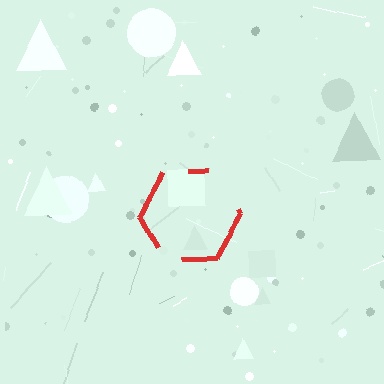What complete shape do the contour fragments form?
The contour fragments form a hexagon.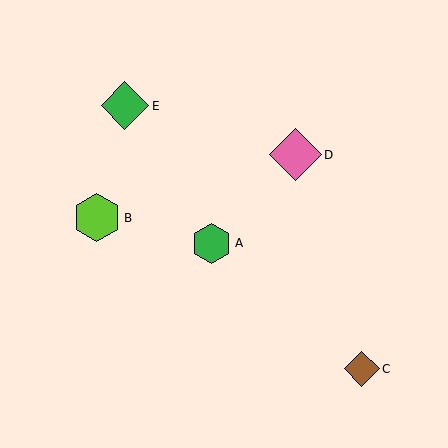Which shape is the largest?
The pink diamond (labeled D) is the largest.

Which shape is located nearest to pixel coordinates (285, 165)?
The pink diamond (labeled D) at (295, 155) is nearest to that location.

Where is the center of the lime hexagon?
The center of the lime hexagon is at (97, 218).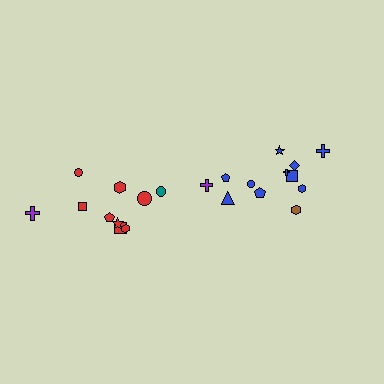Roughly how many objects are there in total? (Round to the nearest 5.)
Roughly 20 objects in total.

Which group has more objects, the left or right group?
The right group.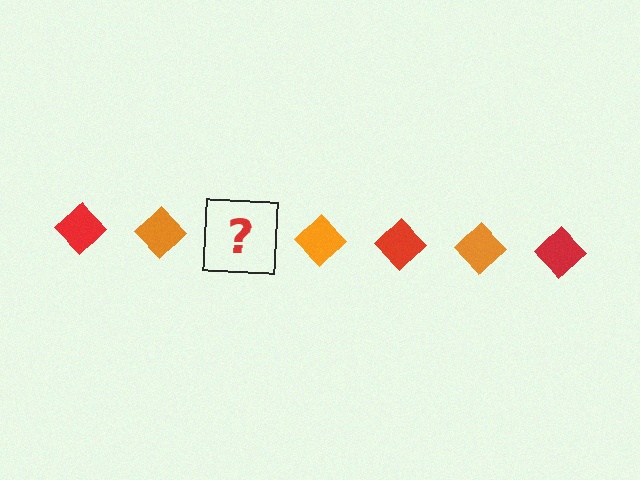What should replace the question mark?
The question mark should be replaced with a red diamond.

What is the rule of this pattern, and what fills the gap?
The rule is that the pattern cycles through red, orange diamonds. The gap should be filled with a red diamond.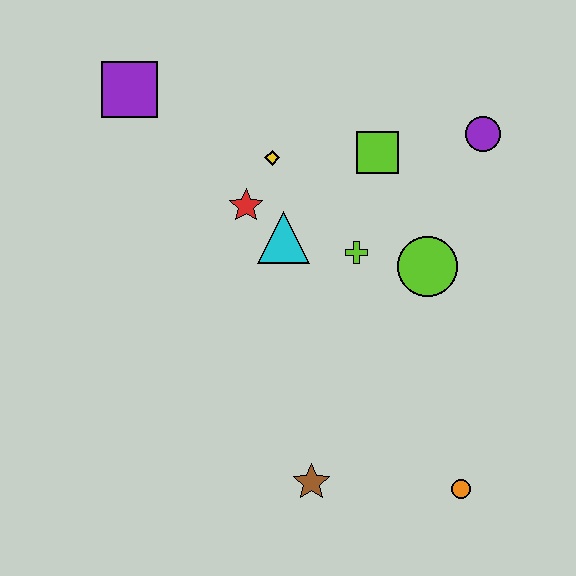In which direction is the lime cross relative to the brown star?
The lime cross is above the brown star.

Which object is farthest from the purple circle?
The brown star is farthest from the purple circle.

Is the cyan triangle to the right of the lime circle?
No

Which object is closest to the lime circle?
The lime cross is closest to the lime circle.